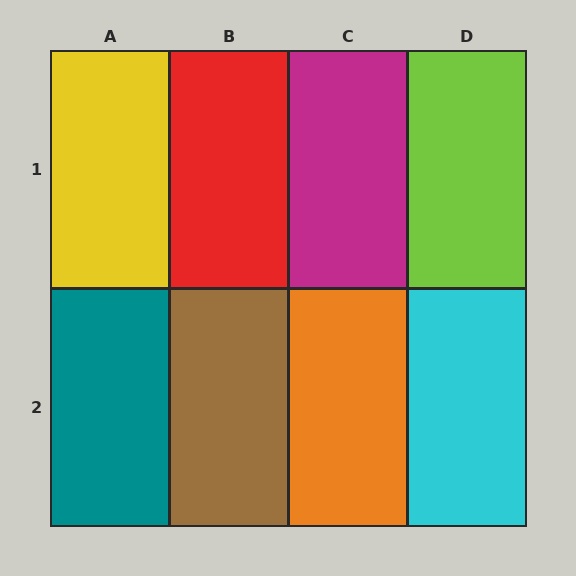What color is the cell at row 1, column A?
Yellow.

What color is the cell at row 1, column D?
Lime.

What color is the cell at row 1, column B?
Red.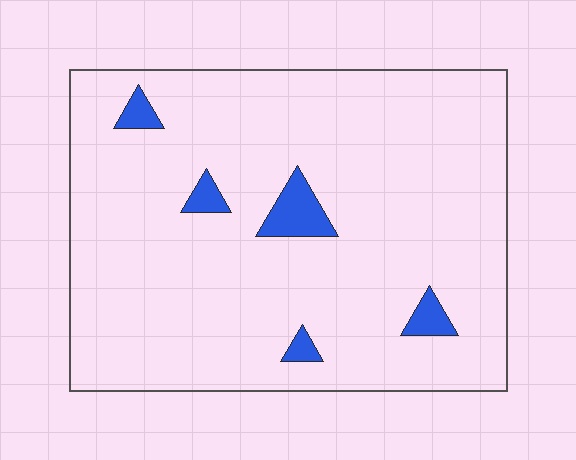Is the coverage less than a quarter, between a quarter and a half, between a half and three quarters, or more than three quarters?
Less than a quarter.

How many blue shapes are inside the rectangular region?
5.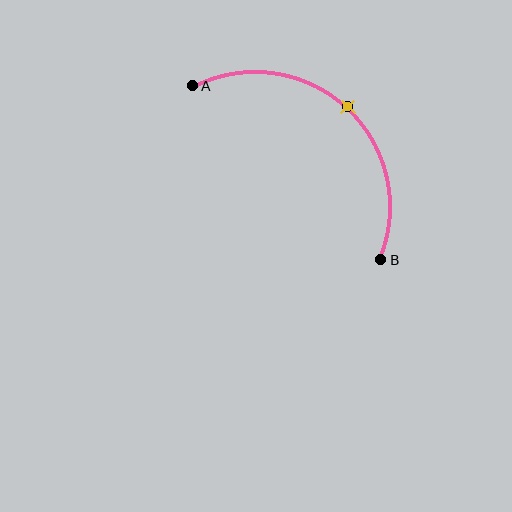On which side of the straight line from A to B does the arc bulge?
The arc bulges above and to the right of the straight line connecting A and B.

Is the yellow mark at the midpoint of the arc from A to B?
Yes. The yellow mark lies on the arc at equal arc-length from both A and B — it is the arc midpoint.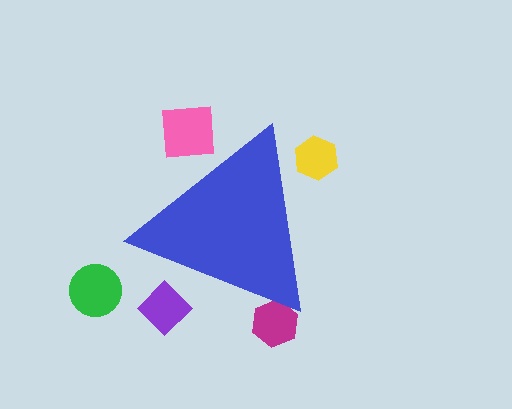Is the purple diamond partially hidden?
Yes, the purple diamond is partially hidden behind the blue triangle.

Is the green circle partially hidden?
No, the green circle is fully visible.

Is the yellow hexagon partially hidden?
Yes, the yellow hexagon is partially hidden behind the blue triangle.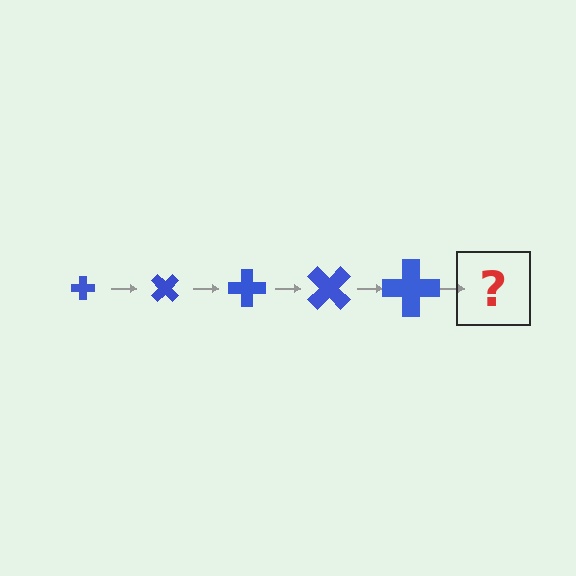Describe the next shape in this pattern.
It should be a cross, larger than the previous one and rotated 225 degrees from the start.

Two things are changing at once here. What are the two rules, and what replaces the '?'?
The two rules are that the cross grows larger each step and it rotates 45 degrees each step. The '?' should be a cross, larger than the previous one and rotated 225 degrees from the start.